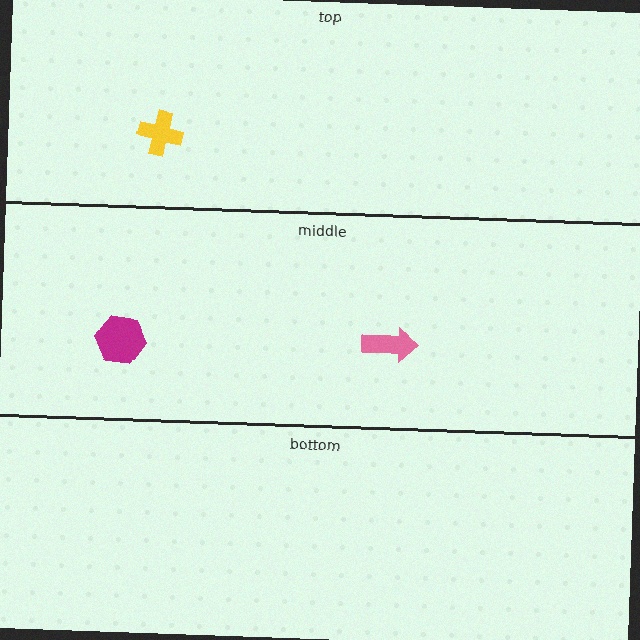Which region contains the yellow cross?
The top region.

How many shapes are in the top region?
1.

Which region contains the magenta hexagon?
The middle region.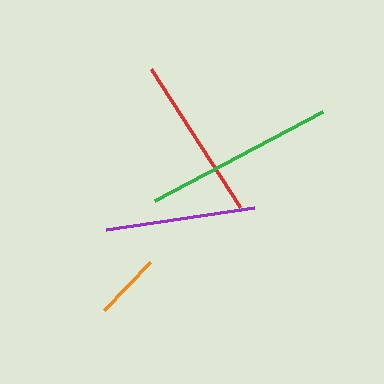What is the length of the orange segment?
The orange segment is approximately 67 pixels long.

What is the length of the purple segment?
The purple segment is approximately 149 pixels long.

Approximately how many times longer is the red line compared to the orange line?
The red line is approximately 2.5 times the length of the orange line.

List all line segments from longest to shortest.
From longest to shortest: green, red, purple, orange.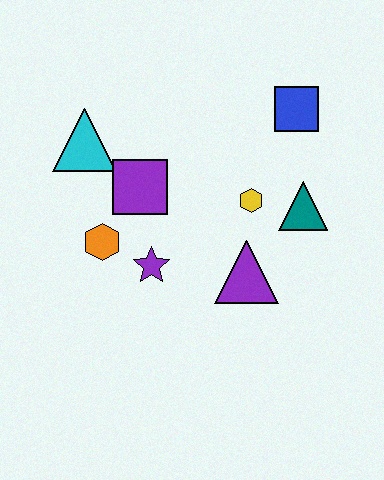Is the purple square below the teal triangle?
No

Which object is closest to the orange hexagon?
The purple star is closest to the orange hexagon.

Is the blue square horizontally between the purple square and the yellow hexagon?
No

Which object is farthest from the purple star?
The blue square is farthest from the purple star.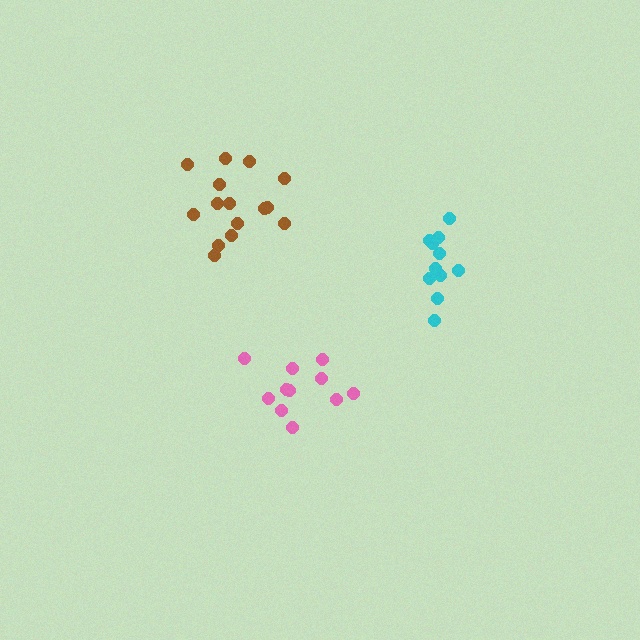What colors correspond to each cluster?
The clusters are colored: pink, cyan, brown.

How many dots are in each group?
Group 1: 11 dots, Group 2: 11 dots, Group 3: 15 dots (37 total).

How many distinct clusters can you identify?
There are 3 distinct clusters.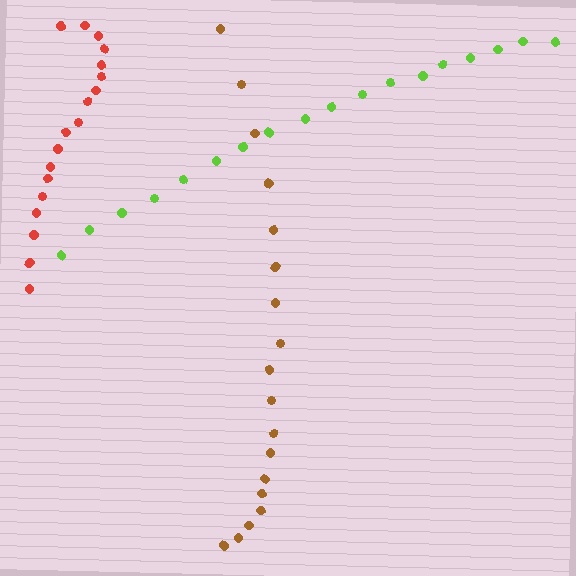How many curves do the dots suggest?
There are 3 distinct paths.